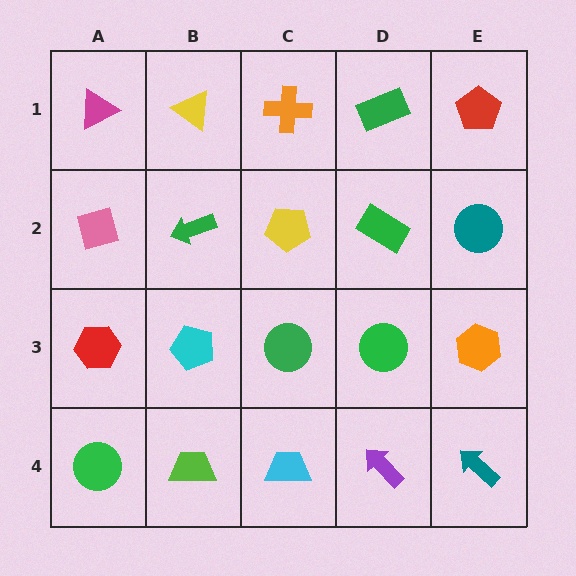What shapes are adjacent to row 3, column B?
A green arrow (row 2, column B), a lime trapezoid (row 4, column B), a red hexagon (row 3, column A), a green circle (row 3, column C).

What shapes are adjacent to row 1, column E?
A teal circle (row 2, column E), a green rectangle (row 1, column D).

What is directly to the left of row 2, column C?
A green arrow.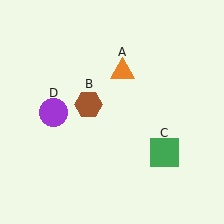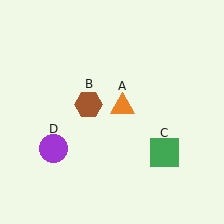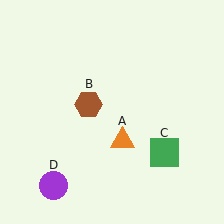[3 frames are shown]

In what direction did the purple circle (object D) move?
The purple circle (object D) moved down.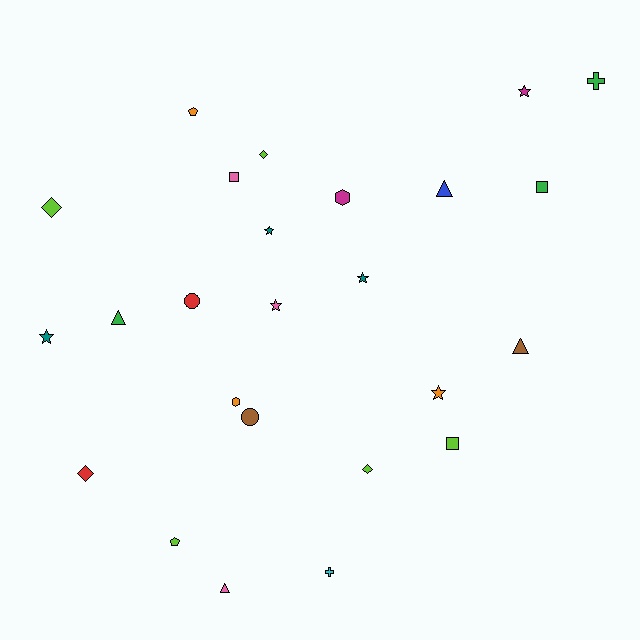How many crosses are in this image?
There are 2 crosses.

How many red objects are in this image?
There are 2 red objects.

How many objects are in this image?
There are 25 objects.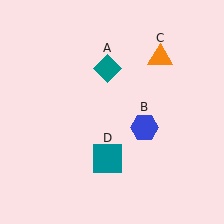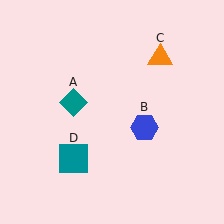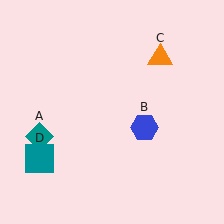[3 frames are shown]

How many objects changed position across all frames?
2 objects changed position: teal diamond (object A), teal square (object D).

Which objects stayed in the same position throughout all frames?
Blue hexagon (object B) and orange triangle (object C) remained stationary.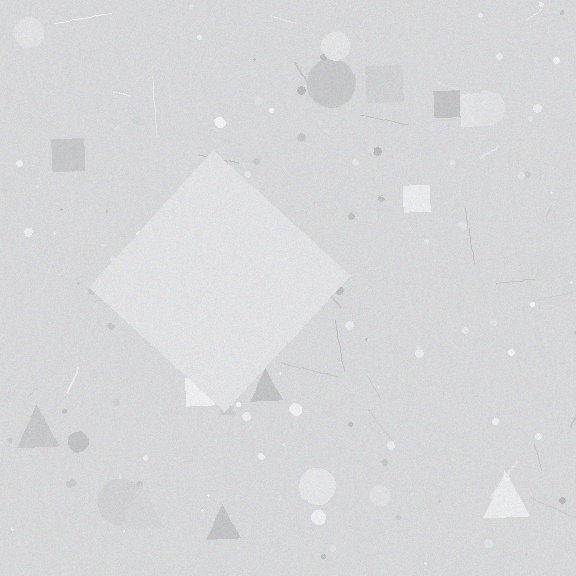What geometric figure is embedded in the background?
A diamond is embedded in the background.